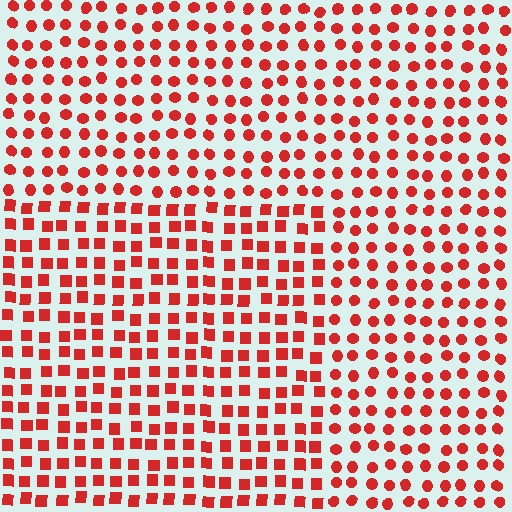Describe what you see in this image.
The image is filled with small red elements arranged in a uniform grid. A rectangle-shaped region contains squares, while the surrounding area contains circles. The boundary is defined purely by the change in element shape.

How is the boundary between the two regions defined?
The boundary is defined by a change in element shape: squares inside vs. circles outside. All elements share the same color and spacing.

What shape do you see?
I see a rectangle.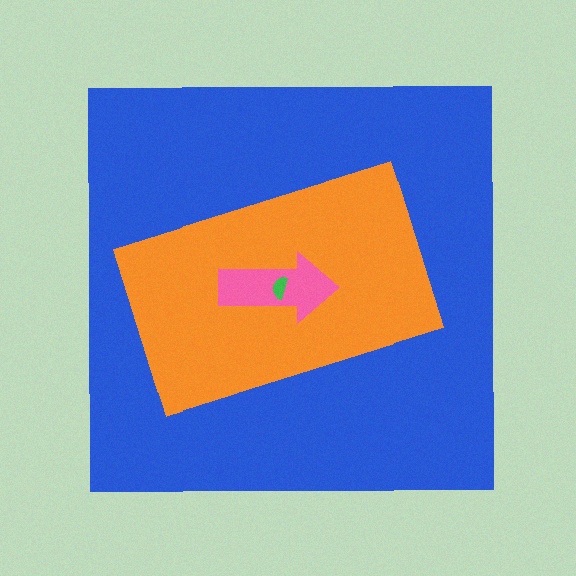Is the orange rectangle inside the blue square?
Yes.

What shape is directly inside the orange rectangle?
The pink arrow.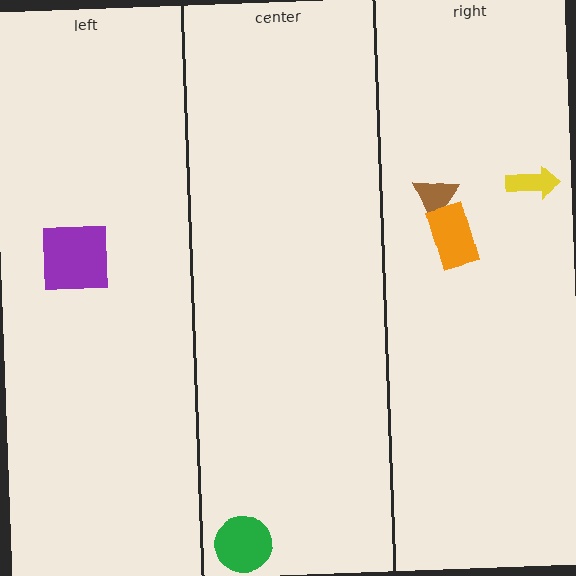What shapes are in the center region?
The green circle.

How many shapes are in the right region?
3.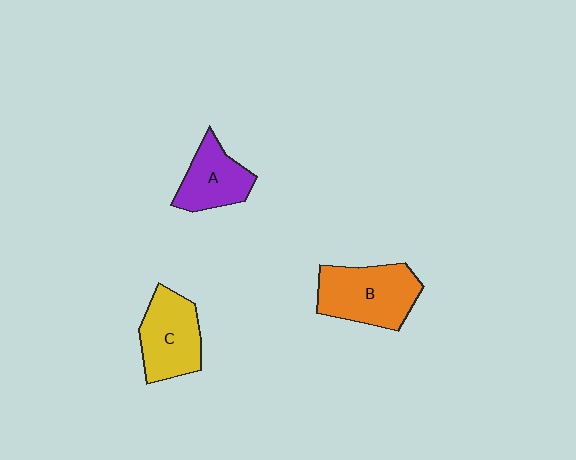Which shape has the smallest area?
Shape A (purple).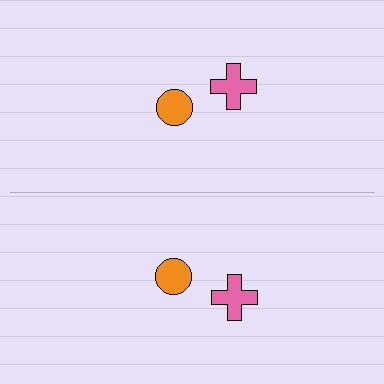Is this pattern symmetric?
Yes, this pattern has bilateral (reflection) symmetry.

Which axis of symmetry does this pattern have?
The pattern has a horizontal axis of symmetry running through the center of the image.